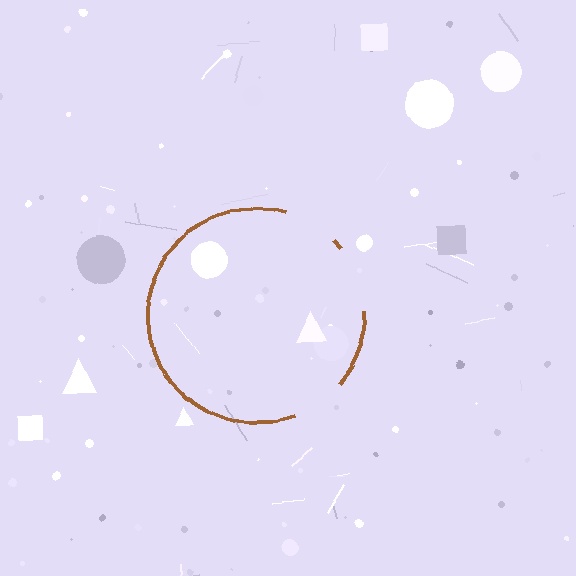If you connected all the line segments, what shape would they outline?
They would outline a circle.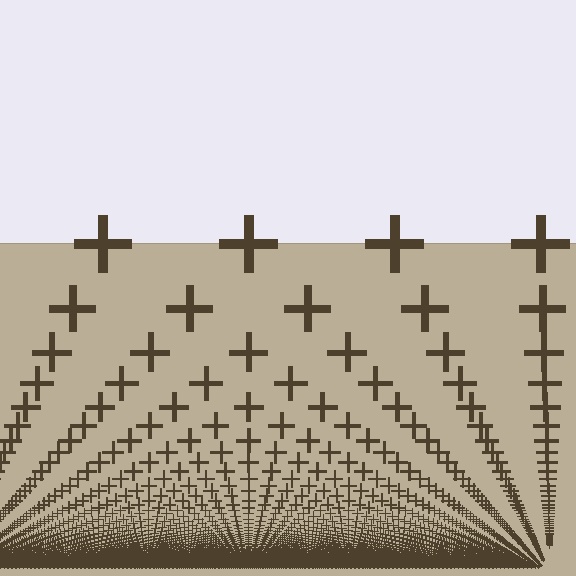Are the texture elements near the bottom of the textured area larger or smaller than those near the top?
Smaller. The gradient is inverted — elements near the bottom are smaller and denser.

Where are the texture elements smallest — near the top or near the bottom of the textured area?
Near the bottom.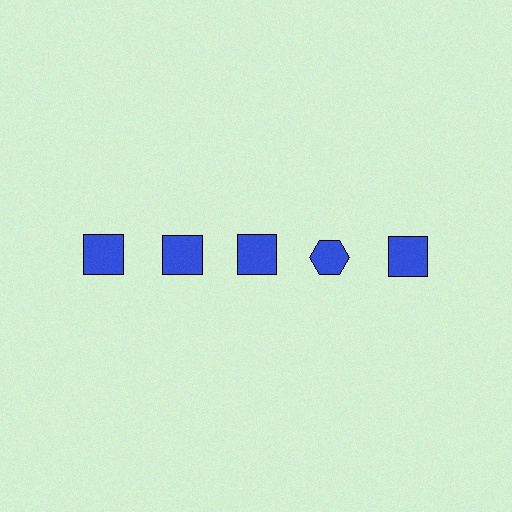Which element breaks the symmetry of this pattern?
The blue hexagon in the top row, second from right column breaks the symmetry. All other shapes are blue squares.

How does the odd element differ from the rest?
It has a different shape: hexagon instead of square.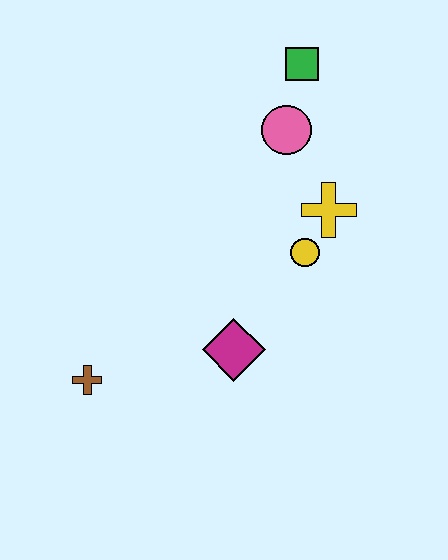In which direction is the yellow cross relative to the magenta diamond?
The yellow cross is above the magenta diamond.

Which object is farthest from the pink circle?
The brown cross is farthest from the pink circle.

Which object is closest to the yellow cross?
The yellow circle is closest to the yellow cross.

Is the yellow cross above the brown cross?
Yes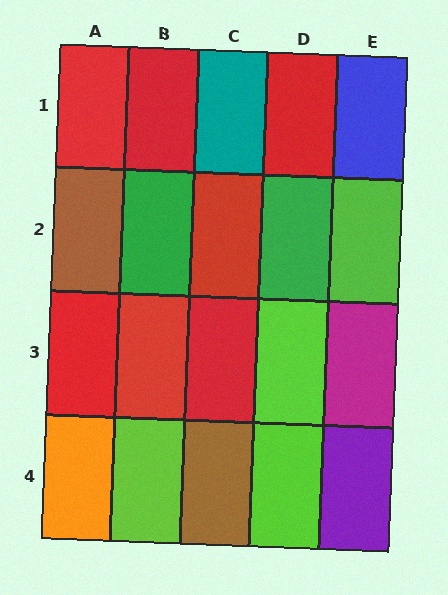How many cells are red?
7 cells are red.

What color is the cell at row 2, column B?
Green.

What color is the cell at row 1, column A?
Red.